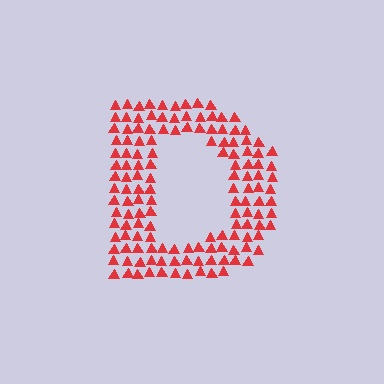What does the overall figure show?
The overall figure shows the letter D.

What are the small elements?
The small elements are triangles.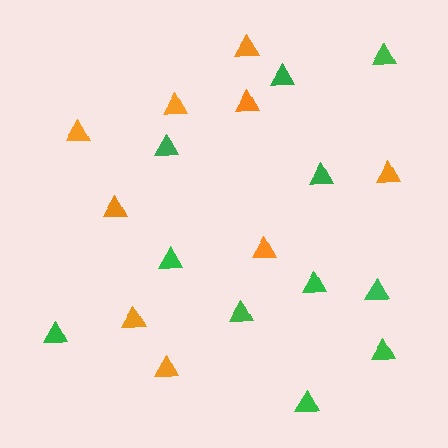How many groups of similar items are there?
There are 2 groups: one group of orange triangles (9) and one group of green triangles (11).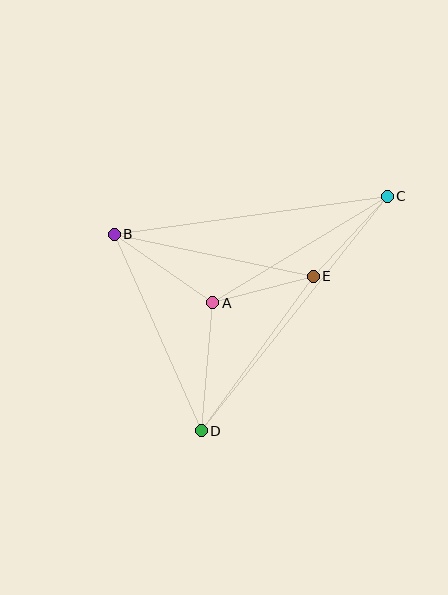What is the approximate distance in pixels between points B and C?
The distance between B and C is approximately 276 pixels.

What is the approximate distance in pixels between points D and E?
The distance between D and E is approximately 191 pixels.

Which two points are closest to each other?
Points A and E are closest to each other.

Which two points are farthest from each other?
Points C and D are farthest from each other.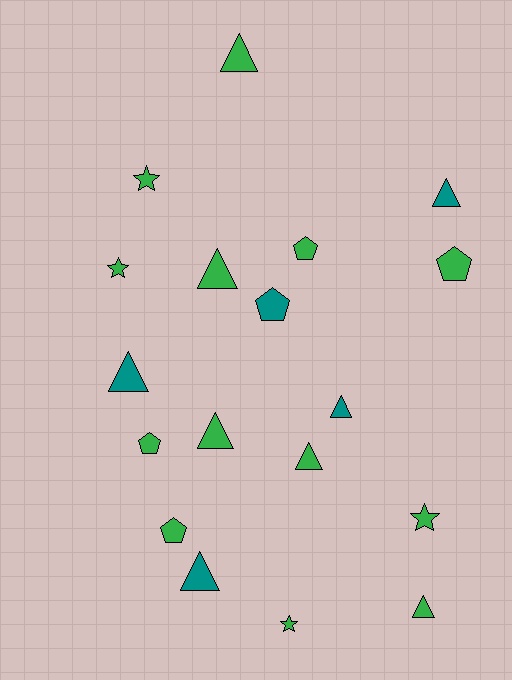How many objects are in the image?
There are 18 objects.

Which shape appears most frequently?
Triangle, with 9 objects.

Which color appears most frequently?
Green, with 13 objects.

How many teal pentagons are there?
There is 1 teal pentagon.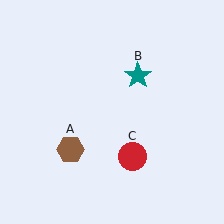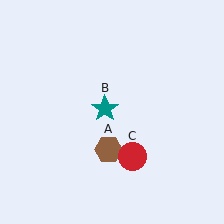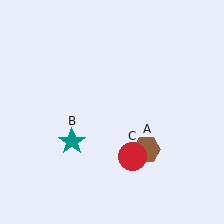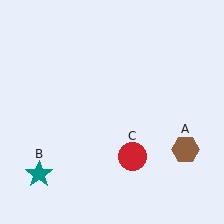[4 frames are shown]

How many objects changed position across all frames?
2 objects changed position: brown hexagon (object A), teal star (object B).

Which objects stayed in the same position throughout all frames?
Red circle (object C) remained stationary.